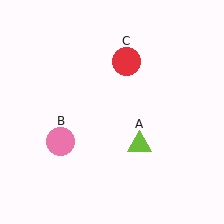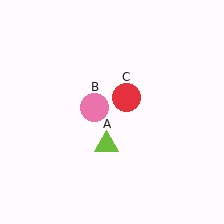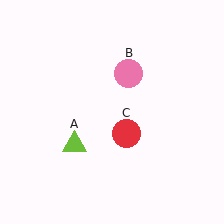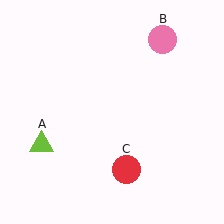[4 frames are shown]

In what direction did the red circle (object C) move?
The red circle (object C) moved down.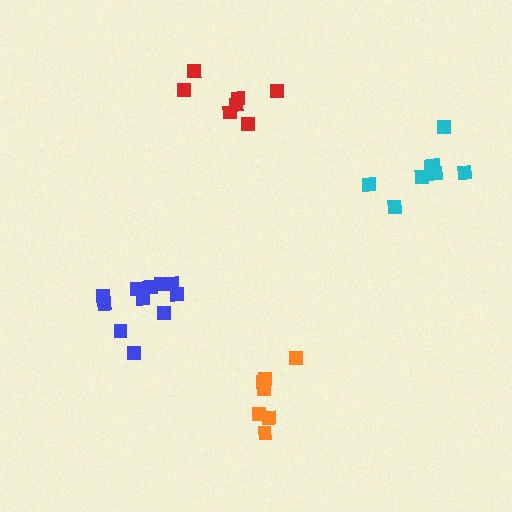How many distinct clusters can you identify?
There are 4 distinct clusters.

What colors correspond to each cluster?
The clusters are colored: orange, blue, red, cyan.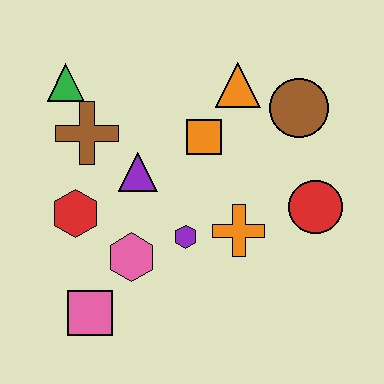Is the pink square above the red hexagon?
No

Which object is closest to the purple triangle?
The brown cross is closest to the purple triangle.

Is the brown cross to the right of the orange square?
No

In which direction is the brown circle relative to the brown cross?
The brown circle is to the right of the brown cross.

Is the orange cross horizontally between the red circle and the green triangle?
Yes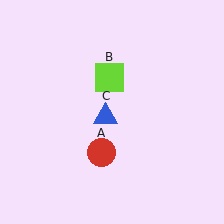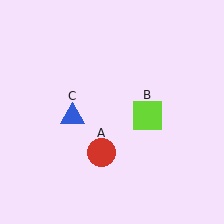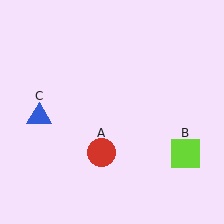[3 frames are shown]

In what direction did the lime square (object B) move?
The lime square (object B) moved down and to the right.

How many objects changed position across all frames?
2 objects changed position: lime square (object B), blue triangle (object C).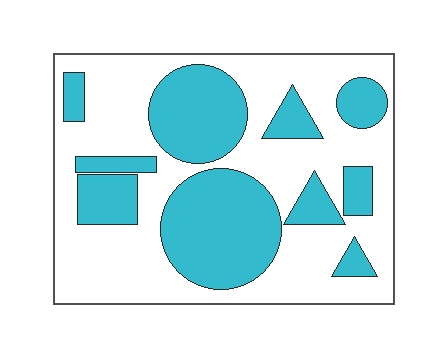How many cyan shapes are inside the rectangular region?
10.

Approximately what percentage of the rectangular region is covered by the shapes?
Approximately 40%.